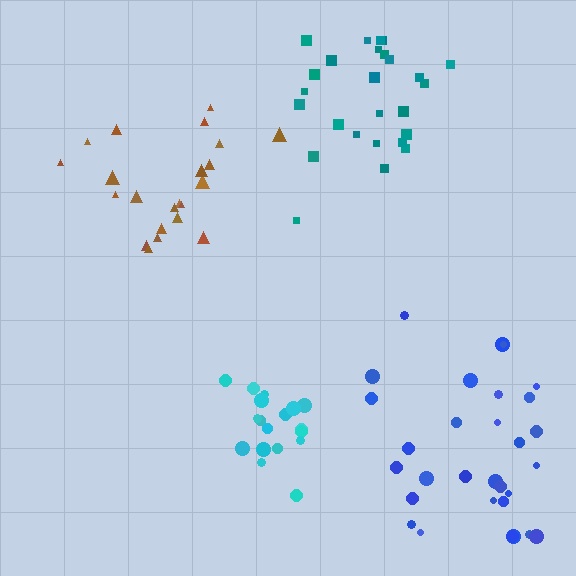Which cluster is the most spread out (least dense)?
Blue.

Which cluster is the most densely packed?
Cyan.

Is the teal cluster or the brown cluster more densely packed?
Teal.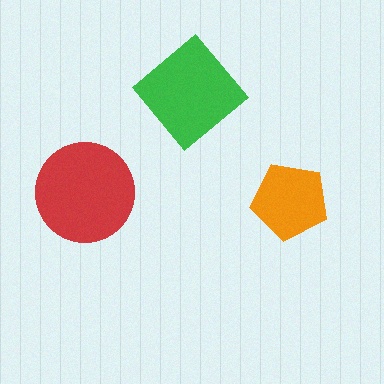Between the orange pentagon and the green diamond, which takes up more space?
The green diamond.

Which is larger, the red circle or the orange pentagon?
The red circle.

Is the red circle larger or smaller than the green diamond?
Larger.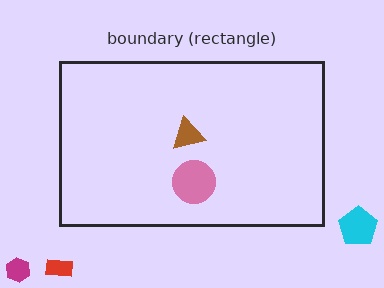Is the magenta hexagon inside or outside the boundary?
Outside.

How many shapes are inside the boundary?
2 inside, 3 outside.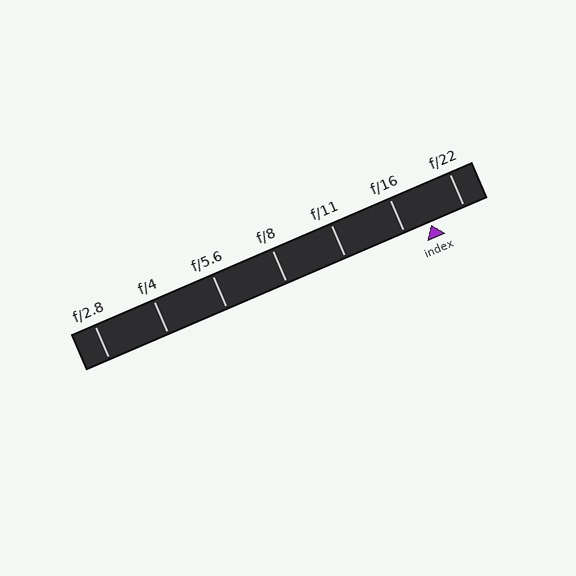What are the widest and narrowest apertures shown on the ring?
The widest aperture shown is f/2.8 and the narrowest is f/22.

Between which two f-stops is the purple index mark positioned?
The index mark is between f/16 and f/22.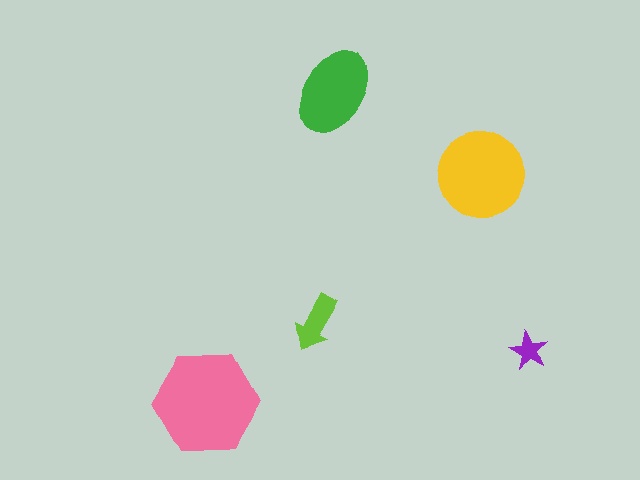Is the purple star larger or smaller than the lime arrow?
Smaller.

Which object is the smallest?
The purple star.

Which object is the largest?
The pink hexagon.